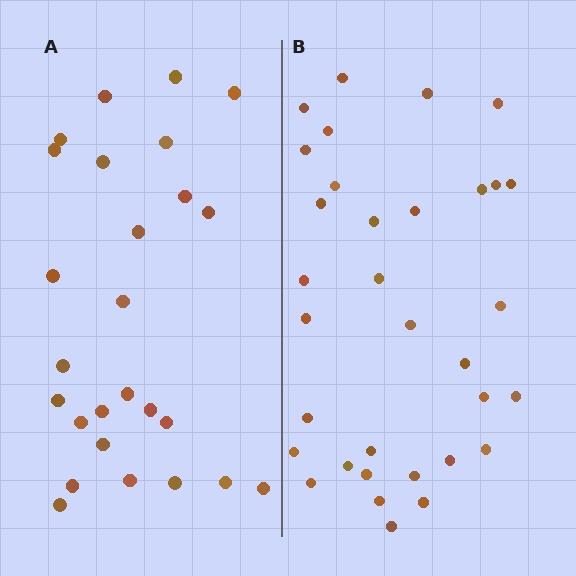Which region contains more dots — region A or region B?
Region B (the right region) has more dots.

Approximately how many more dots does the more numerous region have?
Region B has roughly 8 or so more dots than region A.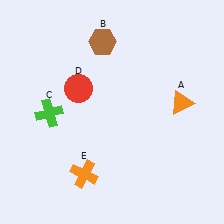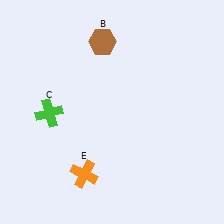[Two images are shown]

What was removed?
The red circle (D), the orange triangle (A) were removed in Image 2.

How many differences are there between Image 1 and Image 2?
There are 2 differences between the two images.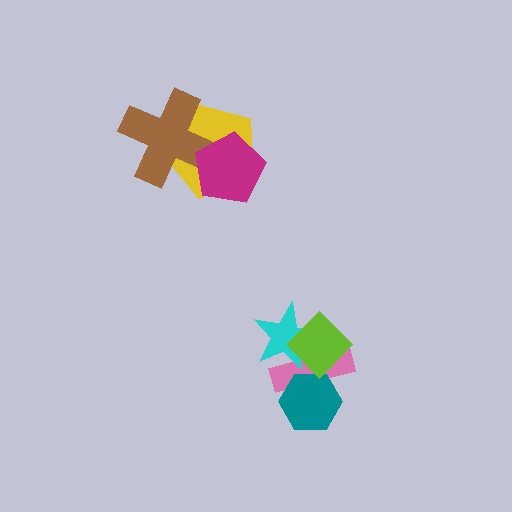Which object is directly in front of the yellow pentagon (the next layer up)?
The brown cross is directly in front of the yellow pentagon.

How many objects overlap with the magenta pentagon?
2 objects overlap with the magenta pentagon.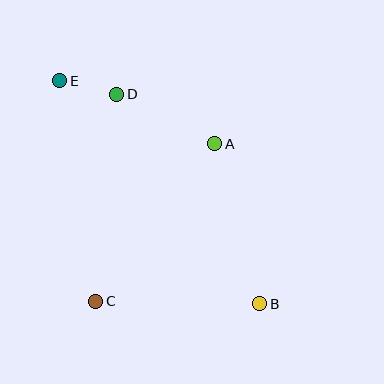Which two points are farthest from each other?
Points B and E are farthest from each other.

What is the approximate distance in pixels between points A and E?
The distance between A and E is approximately 167 pixels.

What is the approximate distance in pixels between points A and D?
The distance between A and D is approximately 110 pixels.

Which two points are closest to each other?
Points D and E are closest to each other.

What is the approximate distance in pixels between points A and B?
The distance between A and B is approximately 167 pixels.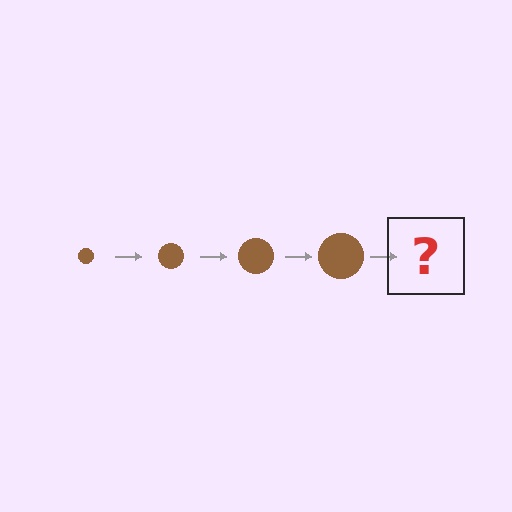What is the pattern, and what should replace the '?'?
The pattern is that the circle gets progressively larger each step. The '?' should be a brown circle, larger than the previous one.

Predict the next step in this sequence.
The next step is a brown circle, larger than the previous one.